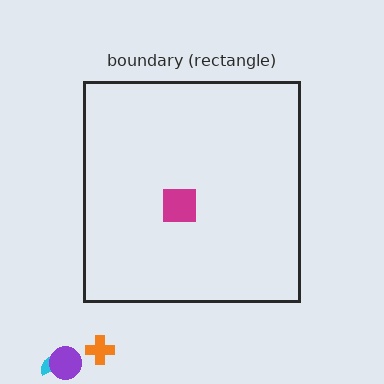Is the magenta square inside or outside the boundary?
Inside.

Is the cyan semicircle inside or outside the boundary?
Outside.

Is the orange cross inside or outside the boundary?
Outside.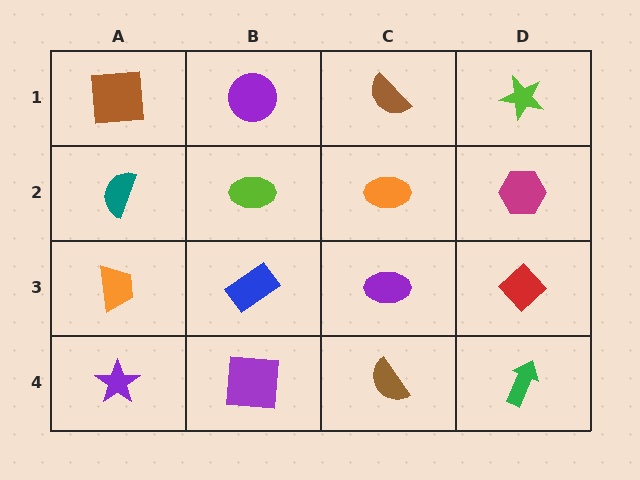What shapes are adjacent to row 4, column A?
An orange trapezoid (row 3, column A), a purple square (row 4, column B).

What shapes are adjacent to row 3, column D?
A magenta hexagon (row 2, column D), a green arrow (row 4, column D), a purple ellipse (row 3, column C).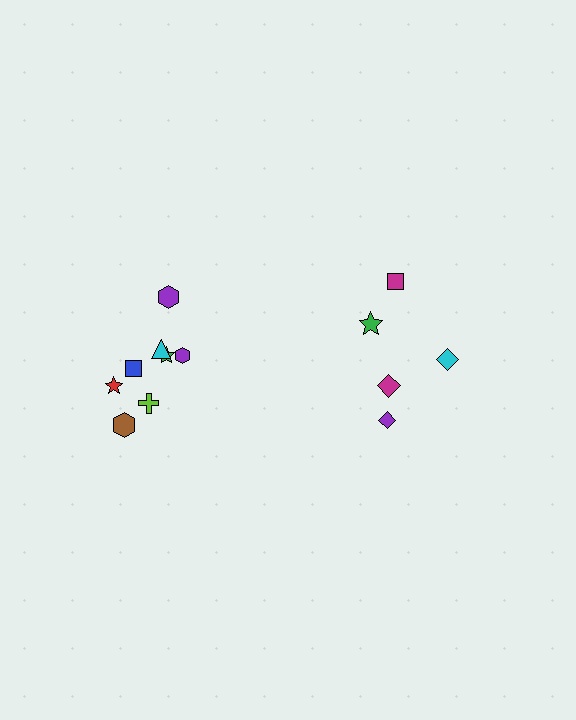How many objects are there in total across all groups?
There are 13 objects.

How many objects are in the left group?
There are 8 objects.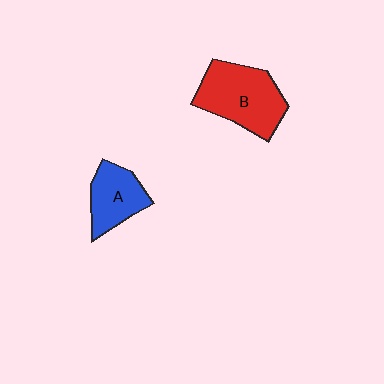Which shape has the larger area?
Shape B (red).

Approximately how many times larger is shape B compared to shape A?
Approximately 1.6 times.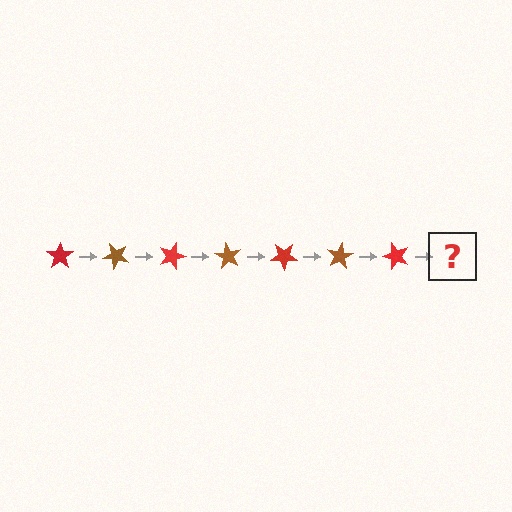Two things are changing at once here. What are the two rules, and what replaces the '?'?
The two rules are that it rotates 45 degrees each step and the color cycles through red and brown. The '?' should be a brown star, rotated 315 degrees from the start.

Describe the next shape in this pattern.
It should be a brown star, rotated 315 degrees from the start.